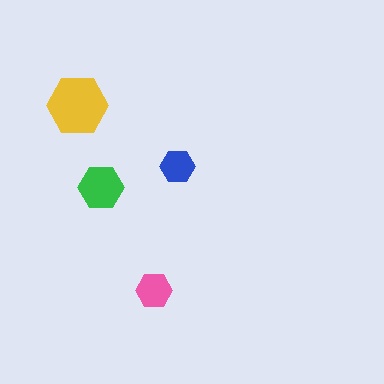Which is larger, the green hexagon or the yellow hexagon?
The yellow one.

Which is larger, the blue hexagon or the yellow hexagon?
The yellow one.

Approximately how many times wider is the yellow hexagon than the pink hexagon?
About 1.5 times wider.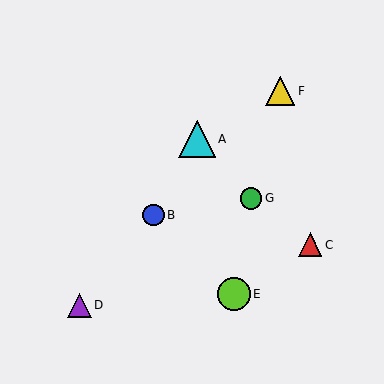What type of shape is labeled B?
Shape B is a blue circle.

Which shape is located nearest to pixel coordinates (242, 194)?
The green circle (labeled G) at (251, 198) is nearest to that location.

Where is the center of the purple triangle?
The center of the purple triangle is at (79, 305).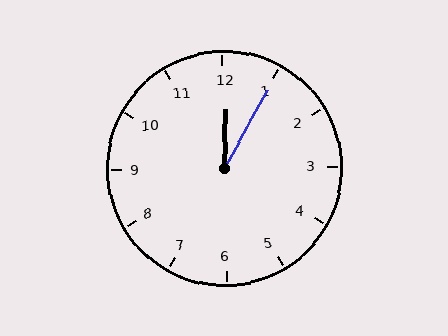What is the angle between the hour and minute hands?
Approximately 28 degrees.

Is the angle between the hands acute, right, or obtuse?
It is acute.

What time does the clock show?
12:05.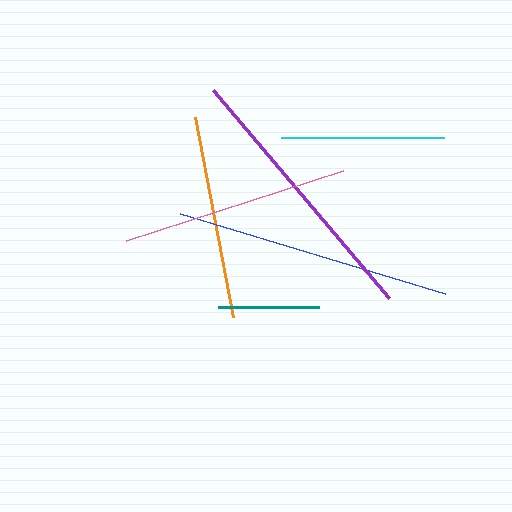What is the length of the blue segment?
The blue segment is approximately 276 pixels long.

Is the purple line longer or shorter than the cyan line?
The purple line is longer than the cyan line.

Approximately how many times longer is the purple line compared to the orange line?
The purple line is approximately 1.3 times the length of the orange line.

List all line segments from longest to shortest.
From longest to shortest: blue, purple, pink, orange, cyan, teal.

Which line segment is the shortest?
The teal line is the shortest at approximately 101 pixels.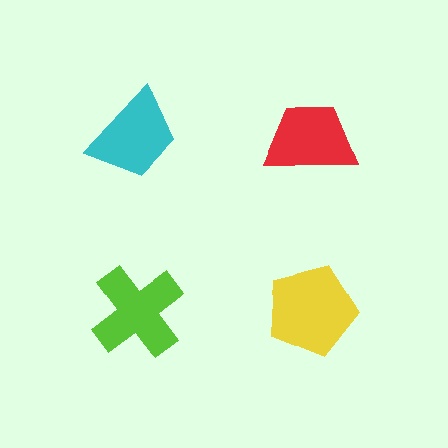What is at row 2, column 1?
A lime cross.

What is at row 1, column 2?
A red trapezoid.